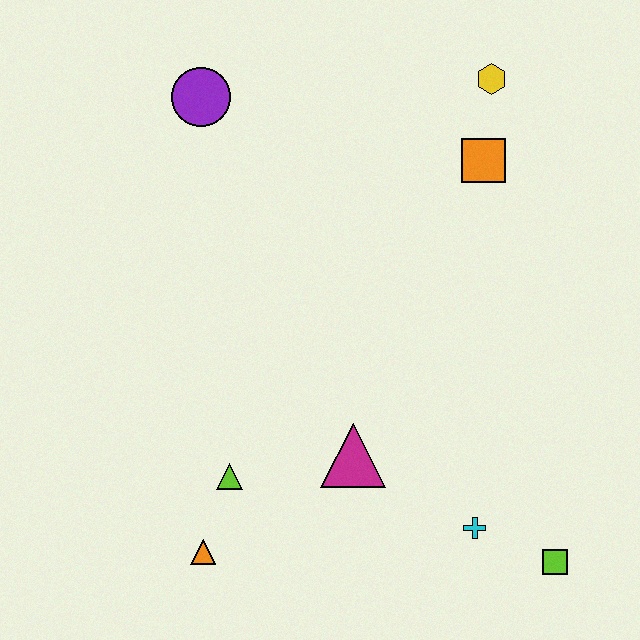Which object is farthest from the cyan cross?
The purple circle is farthest from the cyan cross.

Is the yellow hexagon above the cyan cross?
Yes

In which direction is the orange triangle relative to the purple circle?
The orange triangle is below the purple circle.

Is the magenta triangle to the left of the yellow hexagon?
Yes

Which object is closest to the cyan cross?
The lime square is closest to the cyan cross.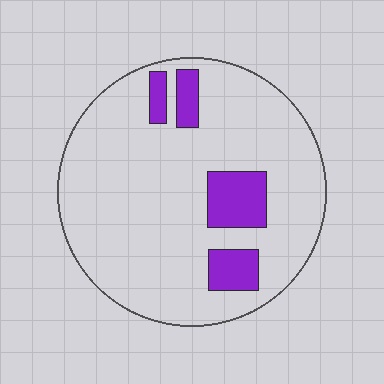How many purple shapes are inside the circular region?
4.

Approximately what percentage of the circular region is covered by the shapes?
Approximately 15%.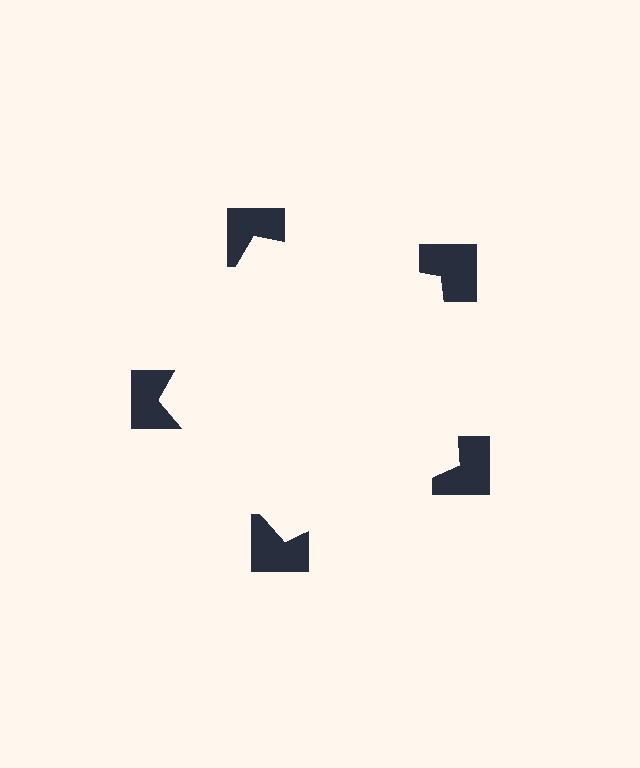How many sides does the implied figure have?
5 sides.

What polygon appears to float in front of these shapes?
An illusory pentagon — its edges are inferred from the aligned wedge cuts in the notched squares, not physically drawn.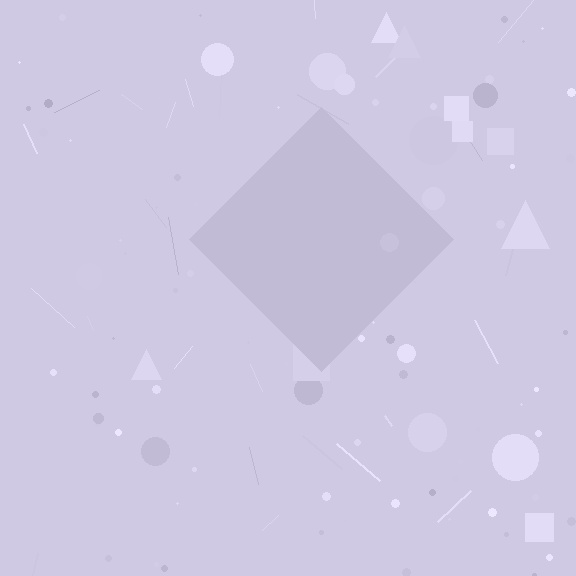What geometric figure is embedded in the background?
A diamond is embedded in the background.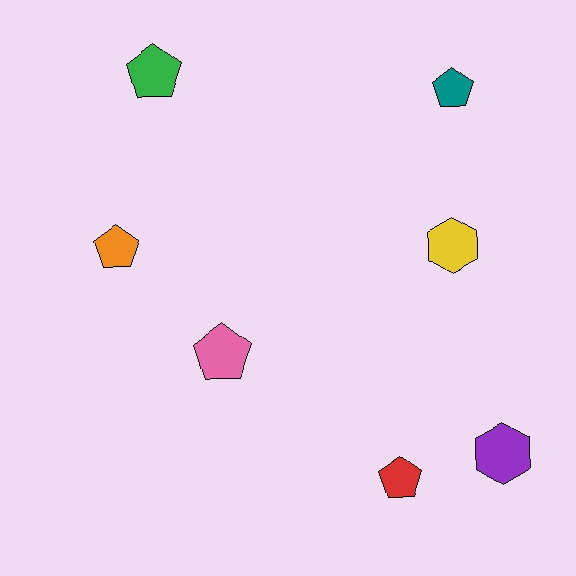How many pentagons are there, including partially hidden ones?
There are 5 pentagons.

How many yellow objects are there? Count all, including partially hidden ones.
There is 1 yellow object.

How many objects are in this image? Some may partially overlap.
There are 7 objects.